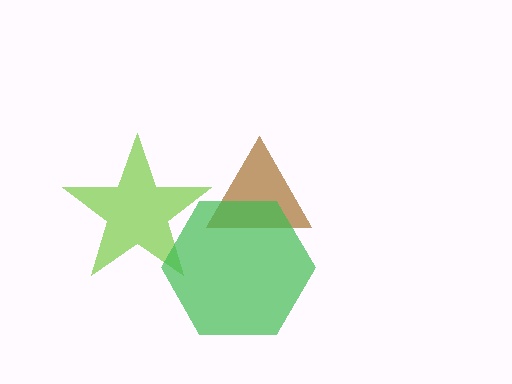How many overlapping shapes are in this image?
There are 3 overlapping shapes in the image.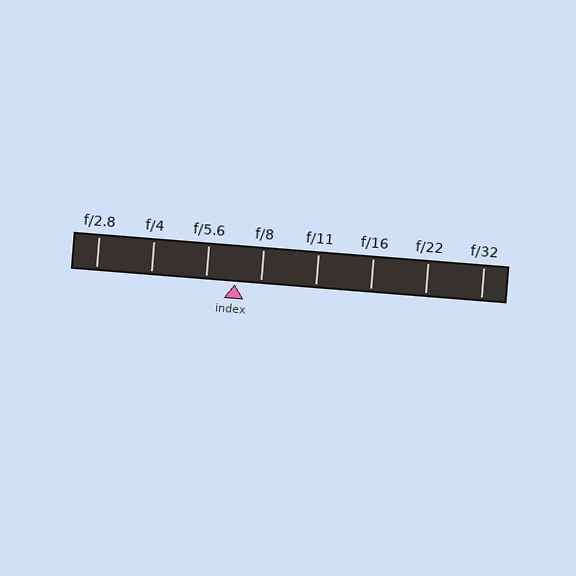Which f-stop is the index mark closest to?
The index mark is closest to f/8.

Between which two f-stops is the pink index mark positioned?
The index mark is between f/5.6 and f/8.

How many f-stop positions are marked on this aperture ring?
There are 8 f-stop positions marked.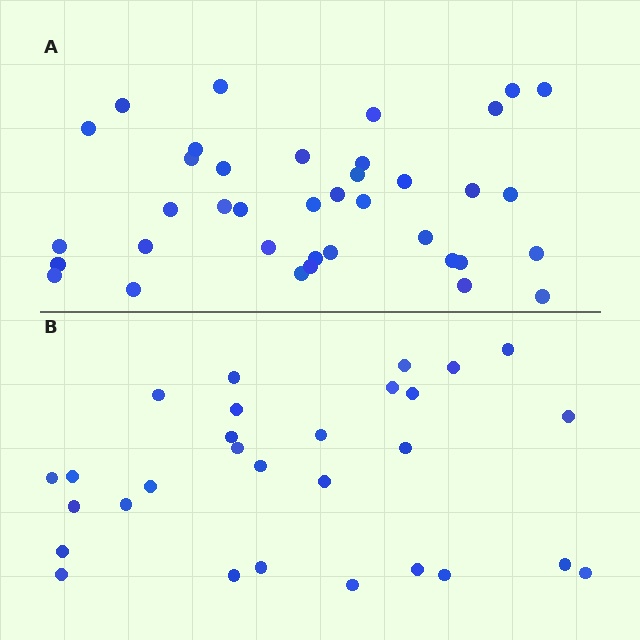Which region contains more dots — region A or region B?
Region A (the top region) has more dots.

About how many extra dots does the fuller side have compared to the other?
Region A has roughly 8 or so more dots than region B.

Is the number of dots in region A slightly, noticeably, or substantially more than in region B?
Region A has noticeably more, but not dramatically so. The ratio is roughly 1.3 to 1.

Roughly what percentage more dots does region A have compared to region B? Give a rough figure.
About 30% more.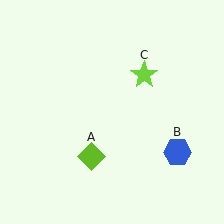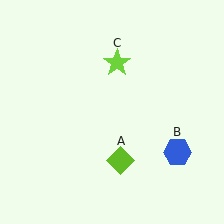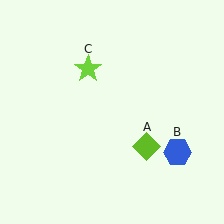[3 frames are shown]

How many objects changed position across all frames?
2 objects changed position: lime diamond (object A), lime star (object C).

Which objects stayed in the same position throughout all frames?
Blue hexagon (object B) remained stationary.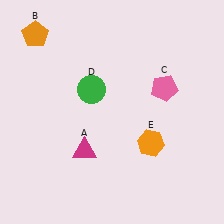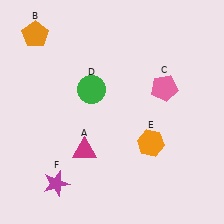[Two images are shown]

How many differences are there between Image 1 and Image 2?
There is 1 difference between the two images.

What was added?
A magenta star (F) was added in Image 2.